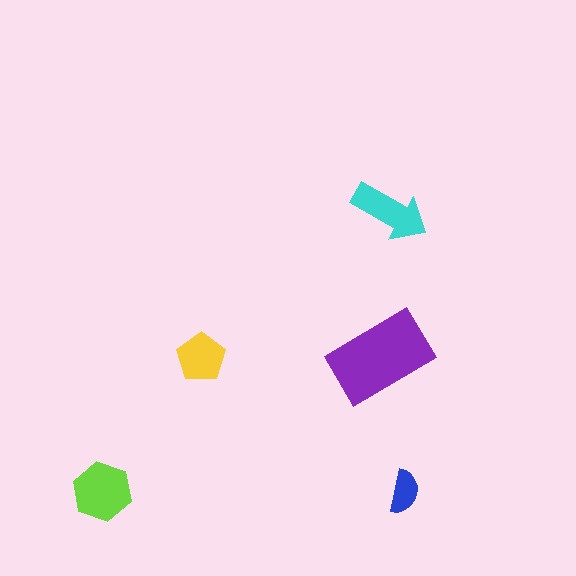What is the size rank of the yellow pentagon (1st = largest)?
4th.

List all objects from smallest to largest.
The blue semicircle, the yellow pentagon, the cyan arrow, the lime hexagon, the purple rectangle.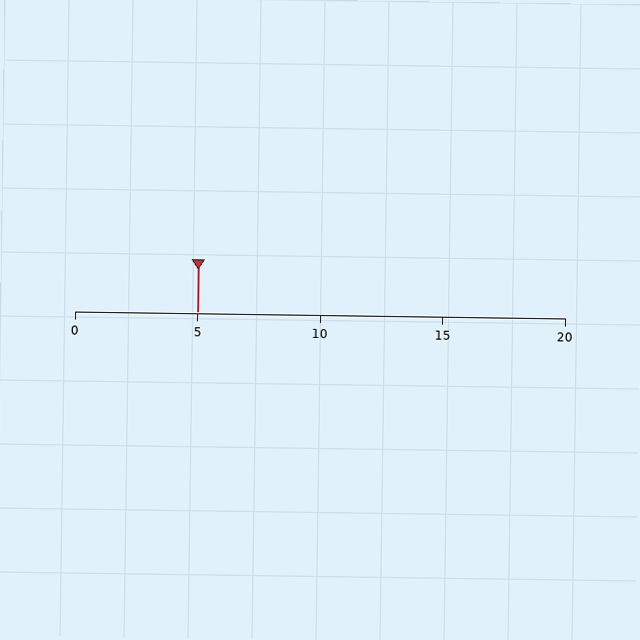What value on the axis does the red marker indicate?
The marker indicates approximately 5.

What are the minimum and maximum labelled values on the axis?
The axis runs from 0 to 20.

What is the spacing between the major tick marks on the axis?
The major ticks are spaced 5 apart.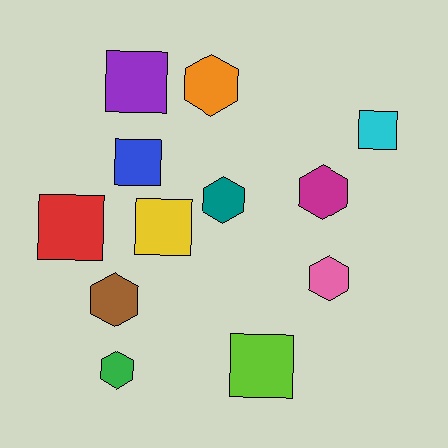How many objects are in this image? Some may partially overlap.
There are 12 objects.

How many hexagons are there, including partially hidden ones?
There are 6 hexagons.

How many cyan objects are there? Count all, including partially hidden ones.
There is 1 cyan object.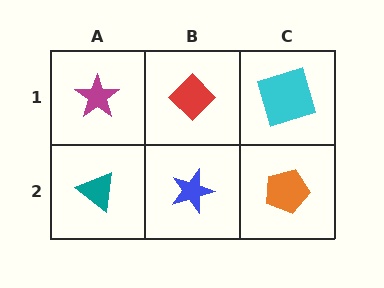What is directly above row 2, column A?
A magenta star.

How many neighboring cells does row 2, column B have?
3.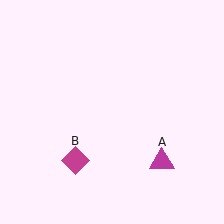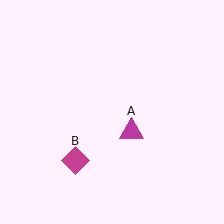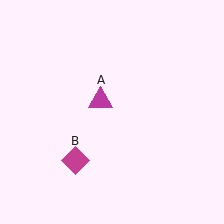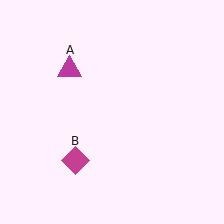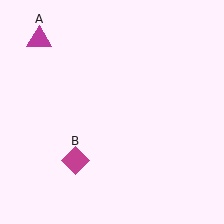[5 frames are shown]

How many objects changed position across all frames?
1 object changed position: magenta triangle (object A).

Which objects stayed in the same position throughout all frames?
Magenta diamond (object B) remained stationary.